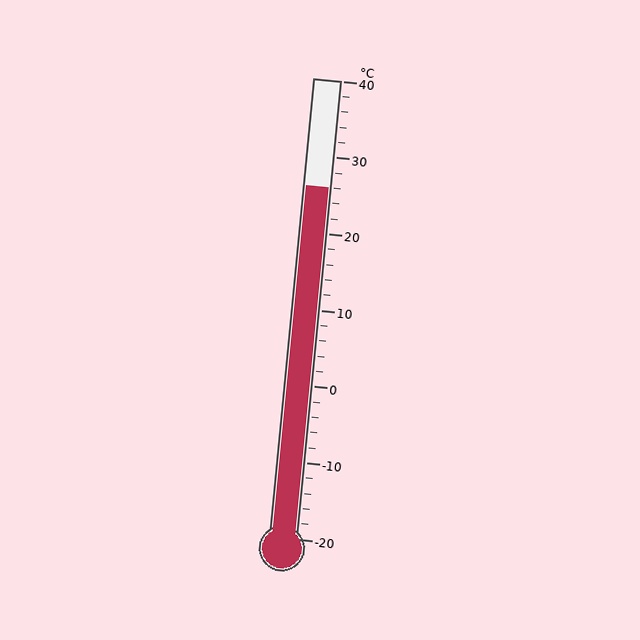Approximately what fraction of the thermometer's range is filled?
The thermometer is filled to approximately 75% of its range.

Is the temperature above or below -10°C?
The temperature is above -10°C.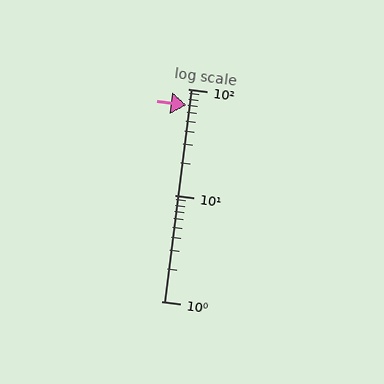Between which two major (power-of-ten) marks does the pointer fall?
The pointer is between 10 and 100.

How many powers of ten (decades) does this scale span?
The scale spans 2 decades, from 1 to 100.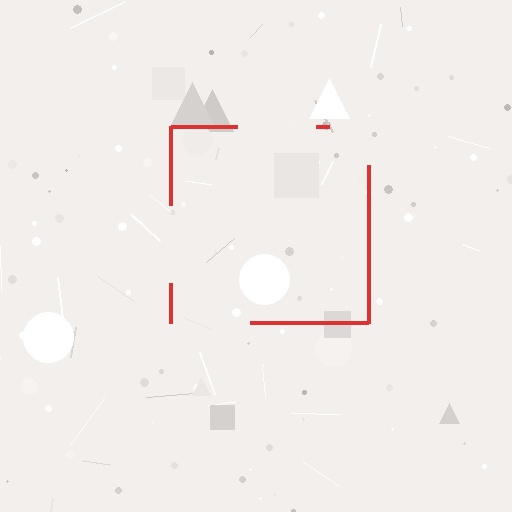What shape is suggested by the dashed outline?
The dashed outline suggests a square.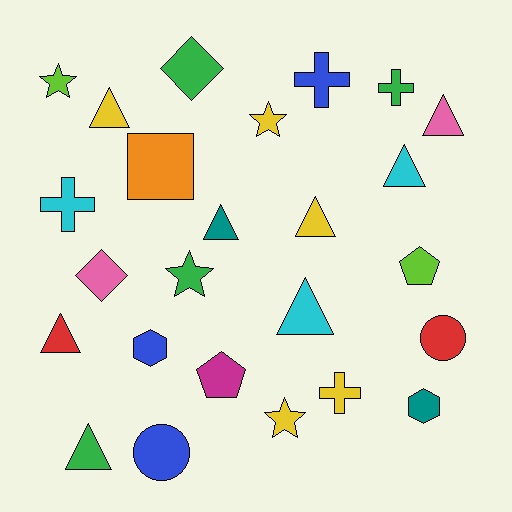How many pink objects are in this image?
There are 2 pink objects.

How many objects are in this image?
There are 25 objects.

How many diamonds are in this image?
There are 2 diamonds.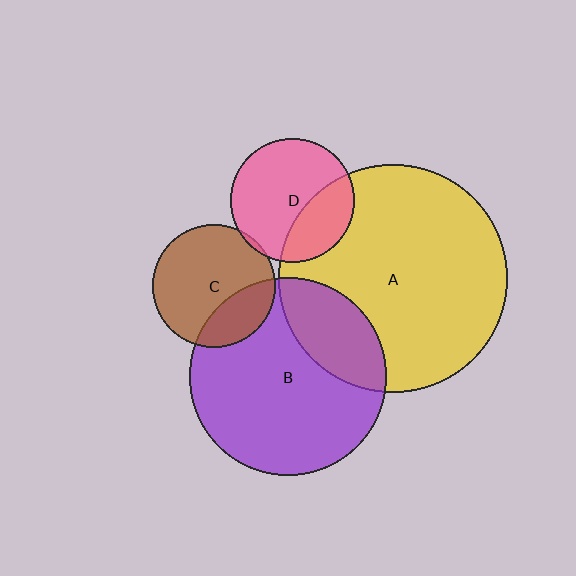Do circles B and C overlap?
Yes.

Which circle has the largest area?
Circle A (yellow).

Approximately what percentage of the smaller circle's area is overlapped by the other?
Approximately 25%.